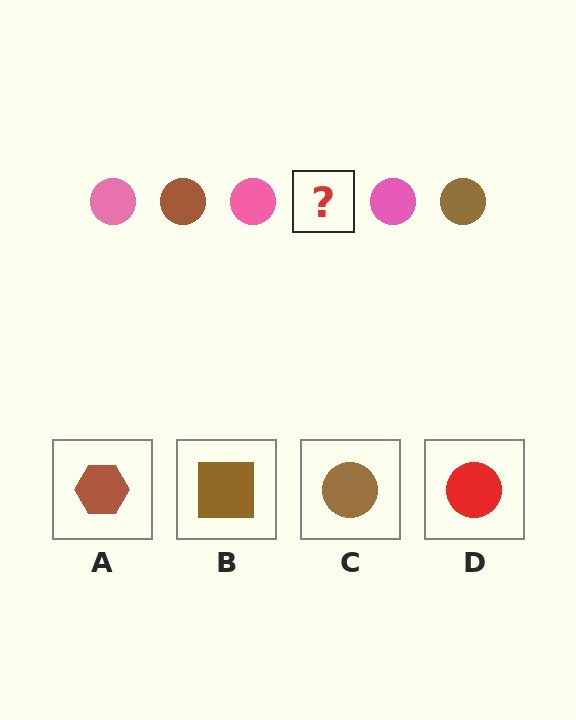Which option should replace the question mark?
Option C.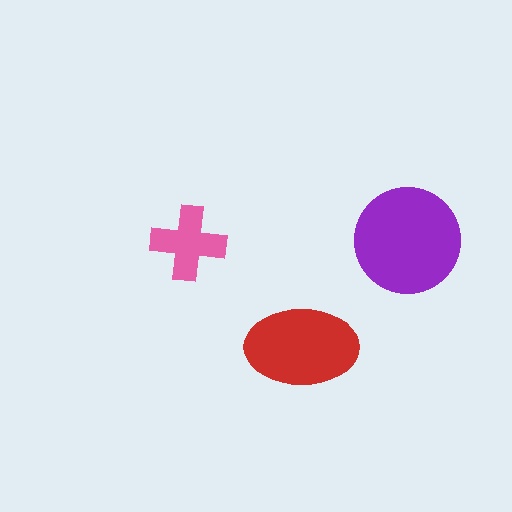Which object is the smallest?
The pink cross.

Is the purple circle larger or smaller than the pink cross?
Larger.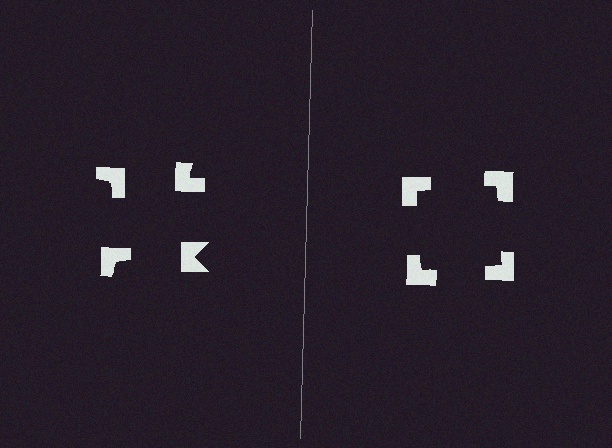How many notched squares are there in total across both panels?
8 — 4 on each side.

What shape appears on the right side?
An illusory square.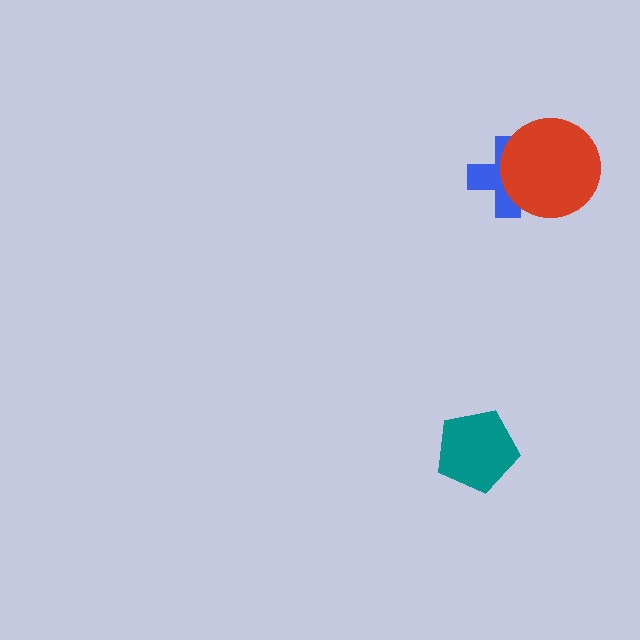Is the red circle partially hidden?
No, no other shape covers it.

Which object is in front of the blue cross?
The red circle is in front of the blue cross.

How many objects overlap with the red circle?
1 object overlaps with the red circle.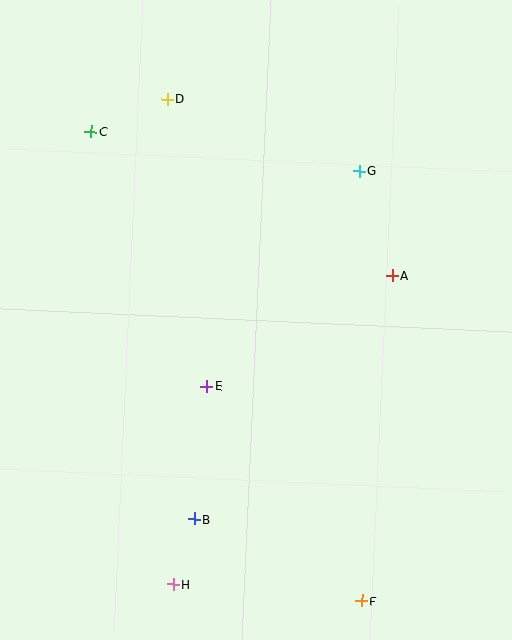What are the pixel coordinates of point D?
Point D is at (167, 99).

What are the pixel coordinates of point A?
Point A is at (392, 275).